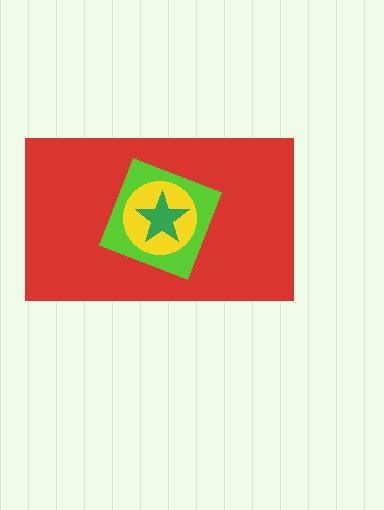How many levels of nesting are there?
4.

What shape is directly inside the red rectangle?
The lime square.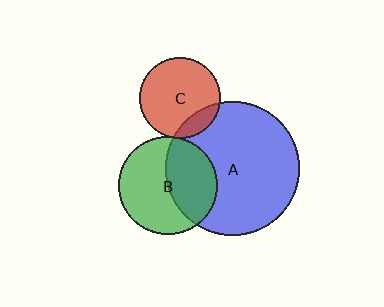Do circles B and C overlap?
Yes.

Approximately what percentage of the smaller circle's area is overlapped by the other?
Approximately 5%.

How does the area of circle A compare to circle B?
Approximately 1.8 times.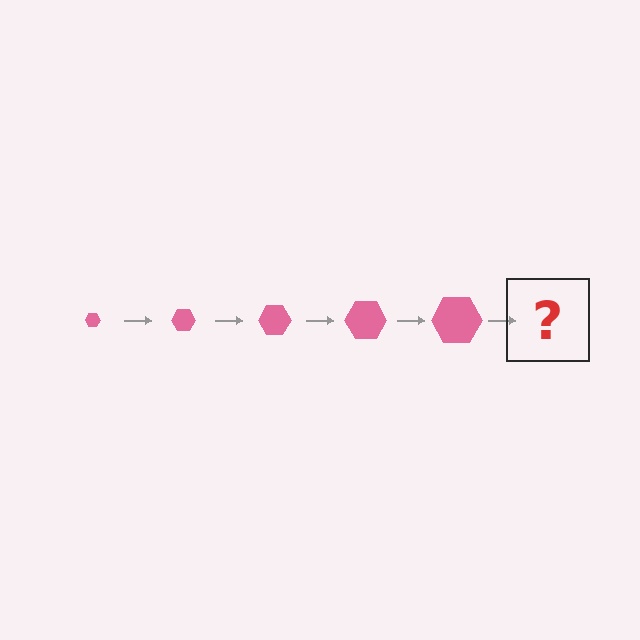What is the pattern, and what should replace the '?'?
The pattern is that the hexagon gets progressively larger each step. The '?' should be a pink hexagon, larger than the previous one.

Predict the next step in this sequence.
The next step is a pink hexagon, larger than the previous one.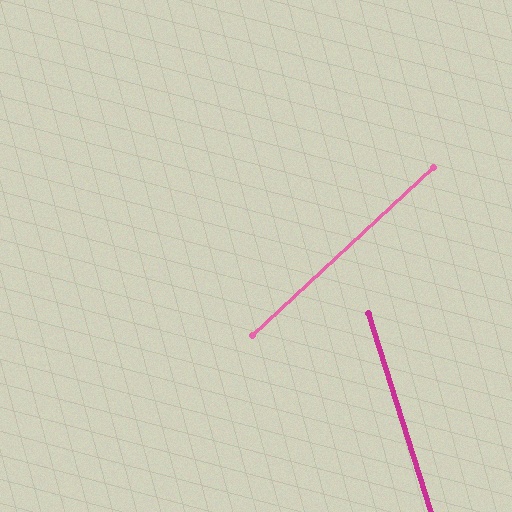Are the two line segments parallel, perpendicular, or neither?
Neither parallel nor perpendicular — they differ by about 65°.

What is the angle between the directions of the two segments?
Approximately 65 degrees.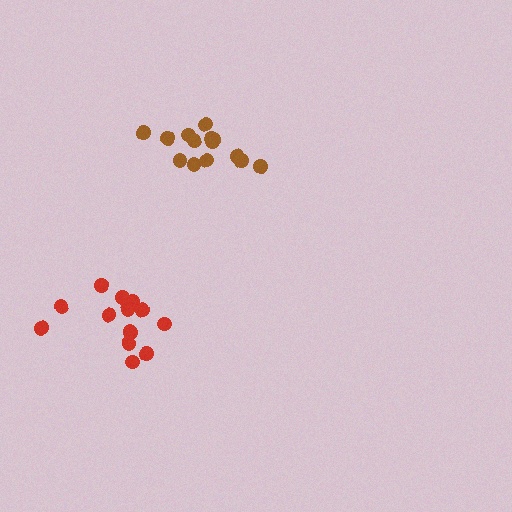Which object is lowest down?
The red cluster is bottommost.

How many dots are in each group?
Group 1: 14 dots, Group 2: 14 dots (28 total).